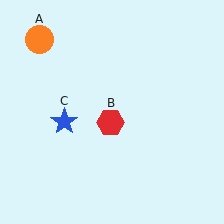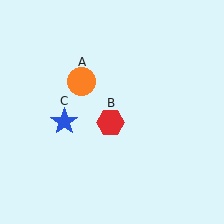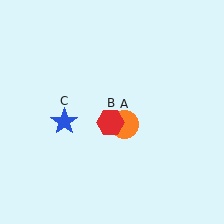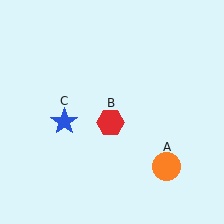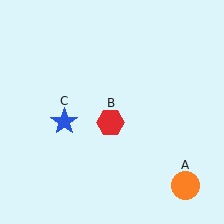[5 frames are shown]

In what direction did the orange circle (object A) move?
The orange circle (object A) moved down and to the right.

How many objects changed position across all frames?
1 object changed position: orange circle (object A).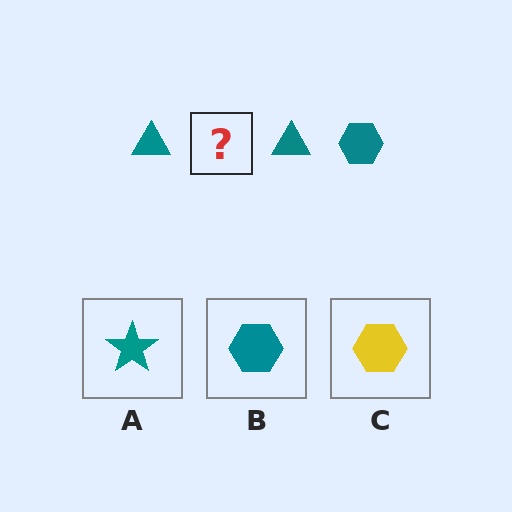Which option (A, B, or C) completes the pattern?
B.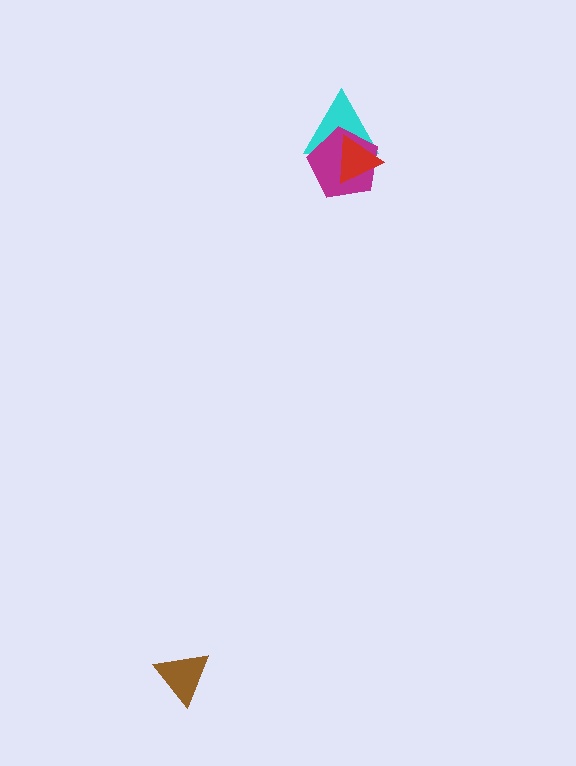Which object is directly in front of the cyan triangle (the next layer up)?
The magenta pentagon is directly in front of the cyan triangle.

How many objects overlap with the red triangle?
2 objects overlap with the red triangle.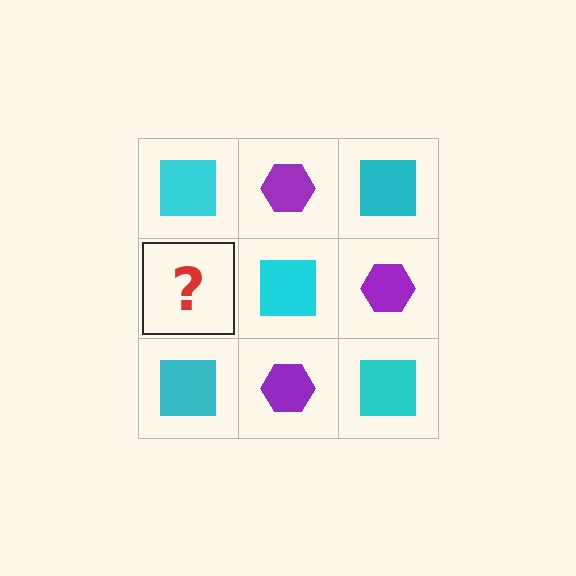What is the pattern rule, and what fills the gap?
The rule is that it alternates cyan square and purple hexagon in a checkerboard pattern. The gap should be filled with a purple hexagon.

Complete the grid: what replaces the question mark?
The question mark should be replaced with a purple hexagon.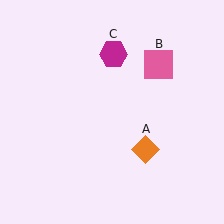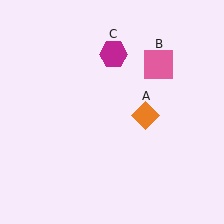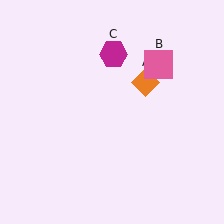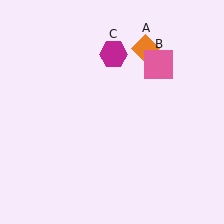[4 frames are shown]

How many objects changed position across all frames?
1 object changed position: orange diamond (object A).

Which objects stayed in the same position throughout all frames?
Pink square (object B) and magenta hexagon (object C) remained stationary.